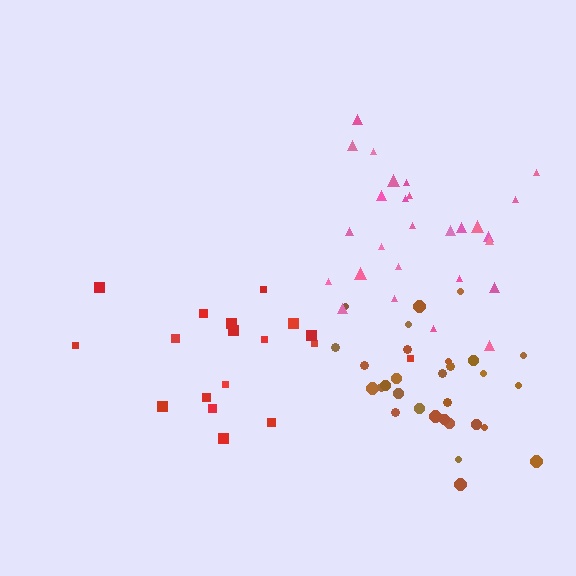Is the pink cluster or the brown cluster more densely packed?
Brown.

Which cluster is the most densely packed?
Brown.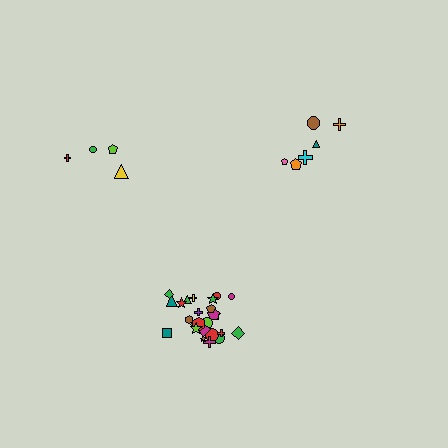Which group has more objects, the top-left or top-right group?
The top-right group.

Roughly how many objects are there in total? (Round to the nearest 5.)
Roughly 35 objects in total.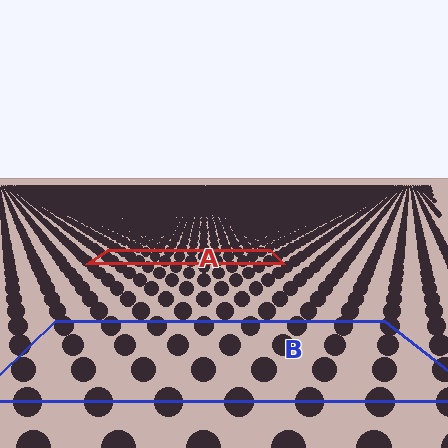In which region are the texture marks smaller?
The texture marks are smaller in region A, because it is farther away.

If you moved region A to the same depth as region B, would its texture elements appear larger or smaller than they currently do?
They would appear larger. At a closer depth, the same texture elements are projected at a bigger on-screen size.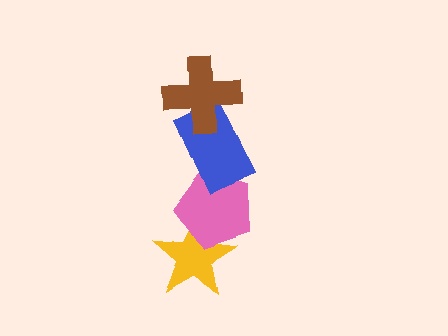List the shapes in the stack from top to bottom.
From top to bottom: the brown cross, the blue rectangle, the pink pentagon, the yellow star.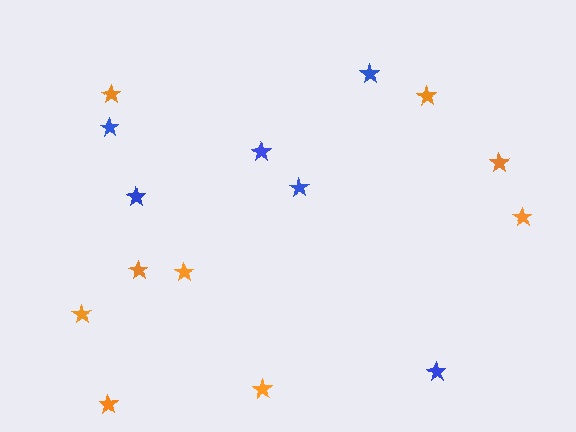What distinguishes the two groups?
There are 2 groups: one group of blue stars (6) and one group of orange stars (9).